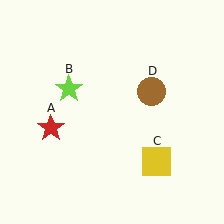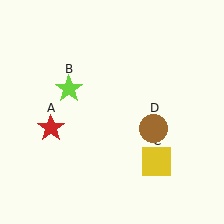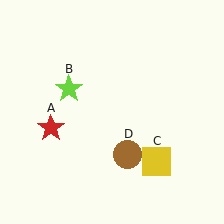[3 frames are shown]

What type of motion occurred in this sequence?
The brown circle (object D) rotated clockwise around the center of the scene.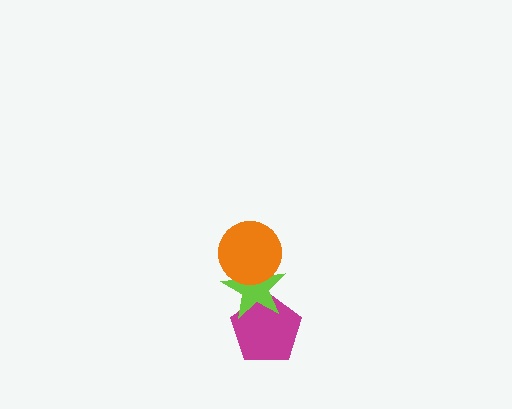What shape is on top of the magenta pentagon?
The lime star is on top of the magenta pentagon.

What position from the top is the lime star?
The lime star is 2nd from the top.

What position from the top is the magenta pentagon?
The magenta pentagon is 3rd from the top.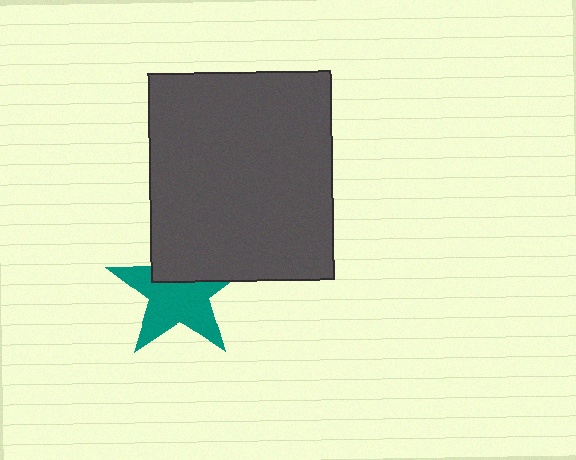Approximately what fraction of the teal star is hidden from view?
Roughly 37% of the teal star is hidden behind the dark gray rectangle.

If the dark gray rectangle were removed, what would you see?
You would see the complete teal star.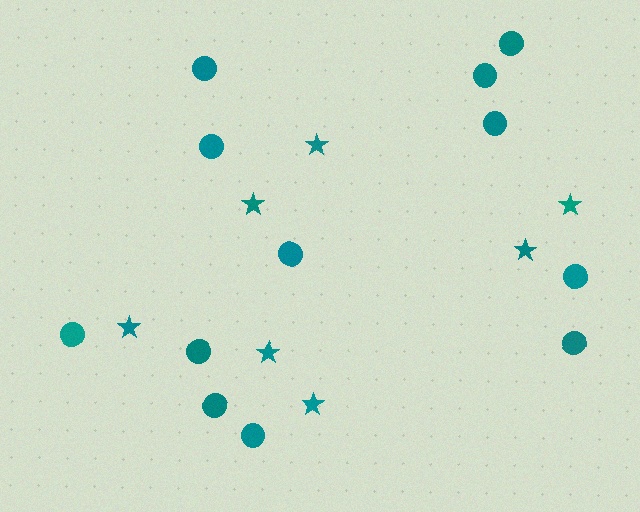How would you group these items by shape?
There are 2 groups: one group of stars (7) and one group of circles (12).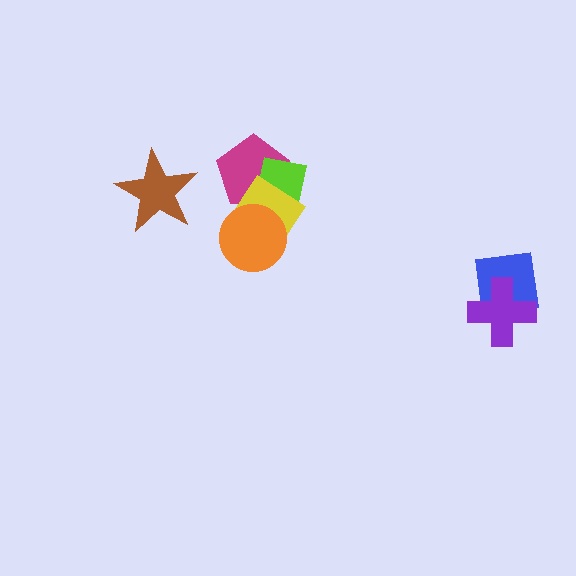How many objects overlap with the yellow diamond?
3 objects overlap with the yellow diamond.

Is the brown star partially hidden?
No, no other shape covers it.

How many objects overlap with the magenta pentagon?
2 objects overlap with the magenta pentagon.